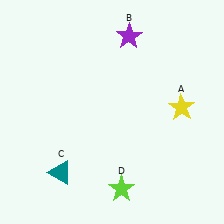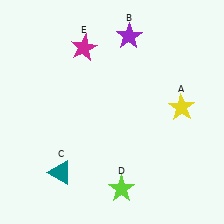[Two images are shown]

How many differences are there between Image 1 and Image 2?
There is 1 difference between the two images.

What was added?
A magenta star (E) was added in Image 2.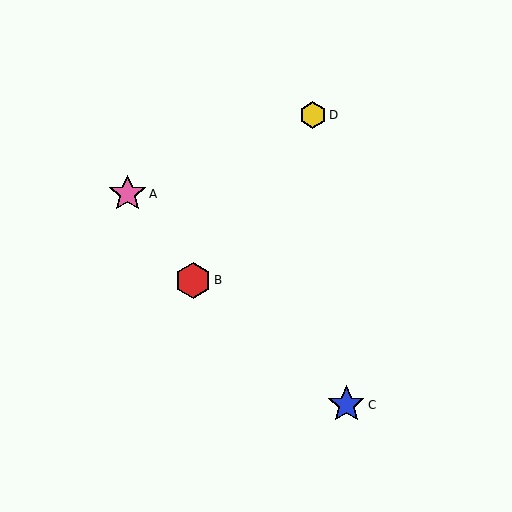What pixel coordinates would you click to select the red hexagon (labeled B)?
Click at (193, 280) to select the red hexagon B.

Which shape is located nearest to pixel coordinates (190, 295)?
The red hexagon (labeled B) at (193, 280) is nearest to that location.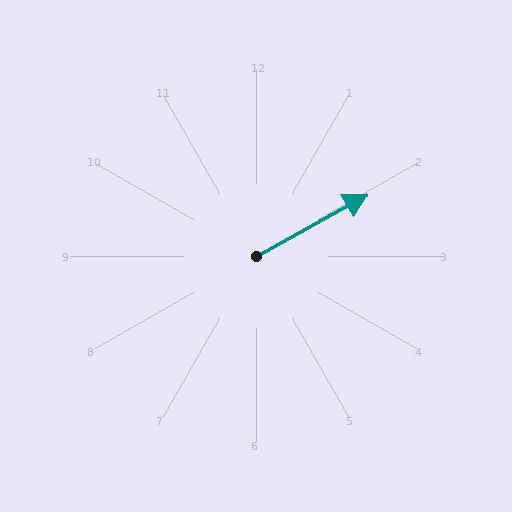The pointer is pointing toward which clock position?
Roughly 2 o'clock.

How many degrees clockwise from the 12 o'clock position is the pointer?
Approximately 61 degrees.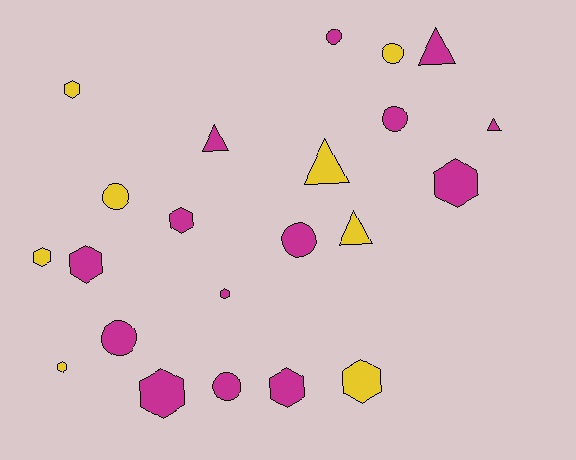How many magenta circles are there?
There are 5 magenta circles.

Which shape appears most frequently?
Hexagon, with 10 objects.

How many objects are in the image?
There are 22 objects.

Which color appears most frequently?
Magenta, with 14 objects.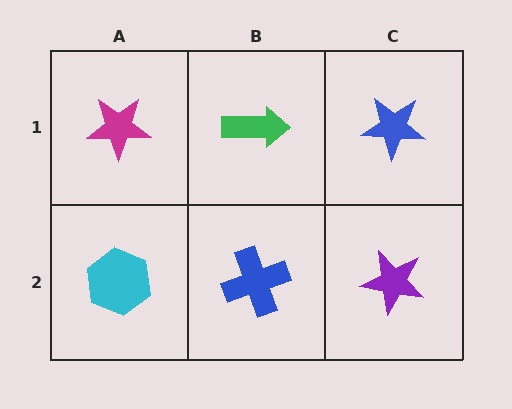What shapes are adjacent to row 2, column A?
A magenta star (row 1, column A), a blue cross (row 2, column B).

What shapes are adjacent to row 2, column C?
A blue star (row 1, column C), a blue cross (row 2, column B).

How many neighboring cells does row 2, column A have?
2.